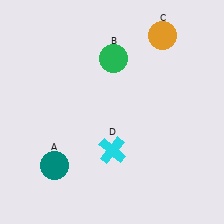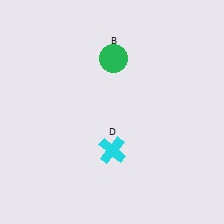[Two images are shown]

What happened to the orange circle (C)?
The orange circle (C) was removed in Image 2. It was in the top-right area of Image 1.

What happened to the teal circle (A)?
The teal circle (A) was removed in Image 2. It was in the bottom-left area of Image 1.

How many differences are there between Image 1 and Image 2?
There are 2 differences between the two images.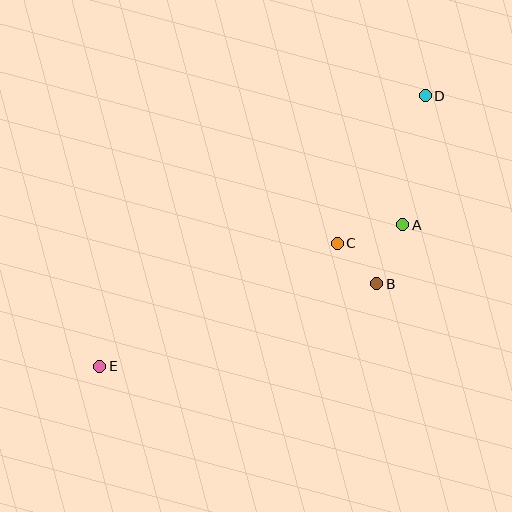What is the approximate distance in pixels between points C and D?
The distance between C and D is approximately 172 pixels.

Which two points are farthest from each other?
Points D and E are farthest from each other.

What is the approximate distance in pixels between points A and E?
The distance between A and E is approximately 334 pixels.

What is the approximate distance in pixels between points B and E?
The distance between B and E is approximately 289 pixels.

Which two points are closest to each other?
Points B and C are closest to each other.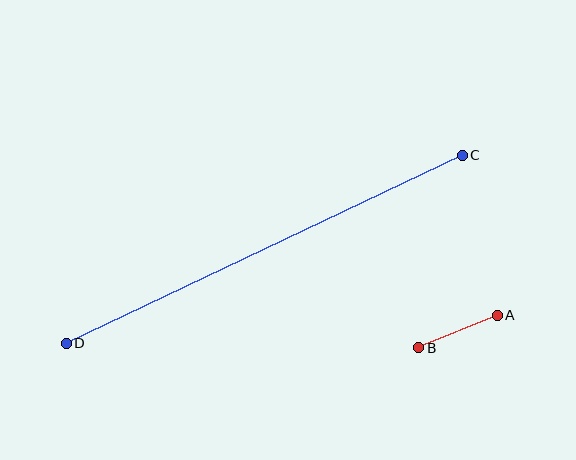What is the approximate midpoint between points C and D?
The midpoint is at approximately (264, 249) pixels.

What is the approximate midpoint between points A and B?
The midpoint is at approximately (458, 331) pixels.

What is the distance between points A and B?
The distance is approximately 85 pixels.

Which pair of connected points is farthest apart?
Points C and D are farthest apart.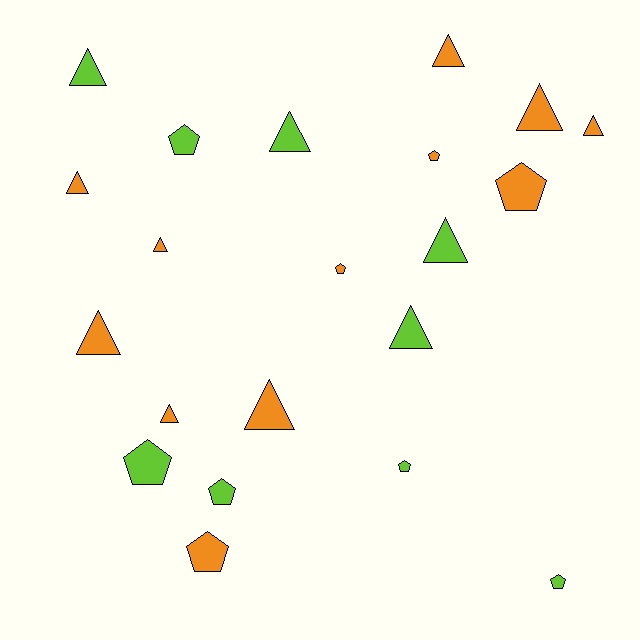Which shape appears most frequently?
Triangle, with 12 objects.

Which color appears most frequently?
Orange, with 12 objects.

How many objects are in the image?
There are 21 objects.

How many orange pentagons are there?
There are 4 orange pentagons.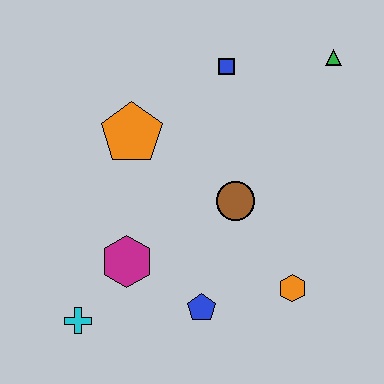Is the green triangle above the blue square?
Yes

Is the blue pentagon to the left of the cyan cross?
No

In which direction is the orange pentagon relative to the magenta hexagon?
The orange pentagon is above the magenta hexagon.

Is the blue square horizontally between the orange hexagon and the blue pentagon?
Yes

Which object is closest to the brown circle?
The orange hexagon is closest to the brown circle.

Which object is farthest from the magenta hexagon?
The green triangle is farthest from the magenta hexagon.